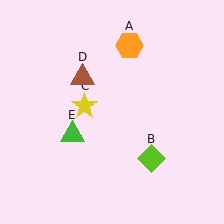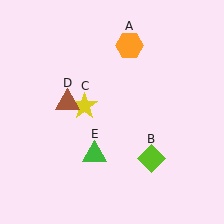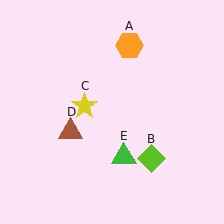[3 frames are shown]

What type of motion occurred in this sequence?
The brown triangle (object D), green triangle (object E) rotated counterclockwise around the center of the scene.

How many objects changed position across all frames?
2 objects changed position: brown triangle (object D), green triangle (object E).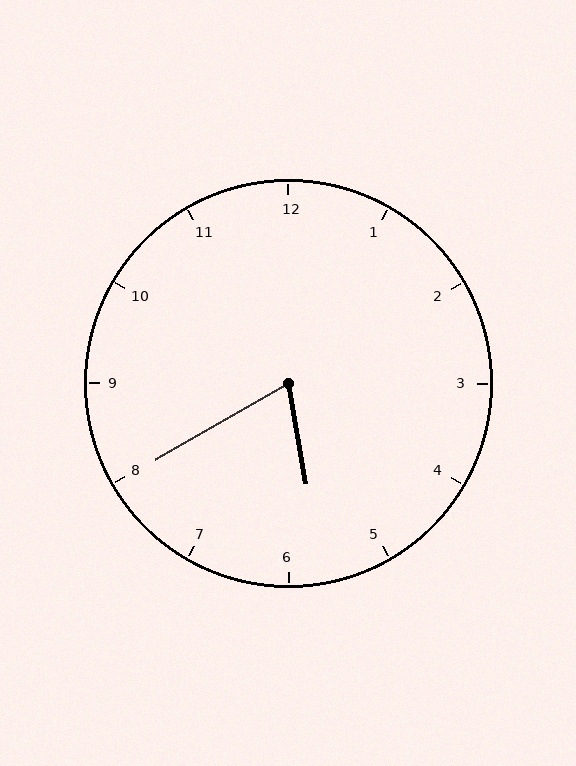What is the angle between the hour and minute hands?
Approximately 70 degrees.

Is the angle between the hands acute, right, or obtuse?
It is acute.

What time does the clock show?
5:40.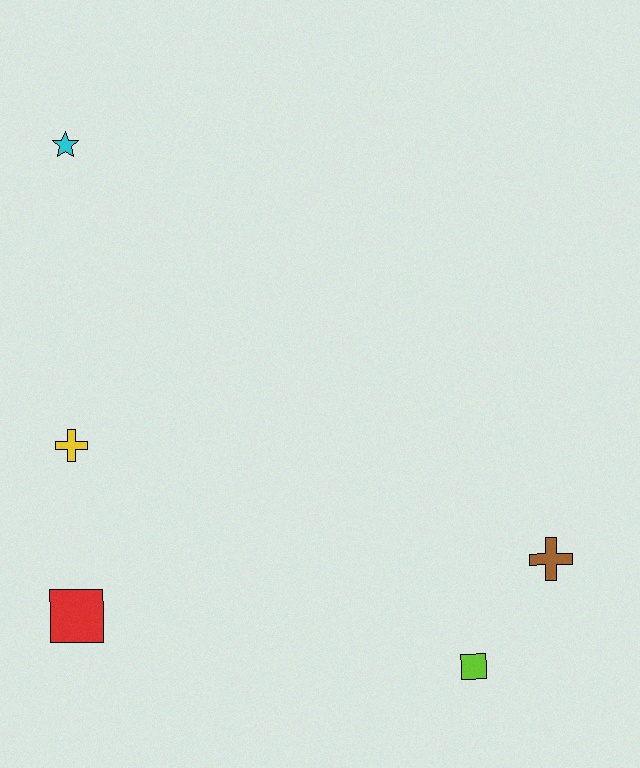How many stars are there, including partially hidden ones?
There is 1 star.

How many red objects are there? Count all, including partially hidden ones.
There is 1 red object.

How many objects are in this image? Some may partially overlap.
There are 5 objects.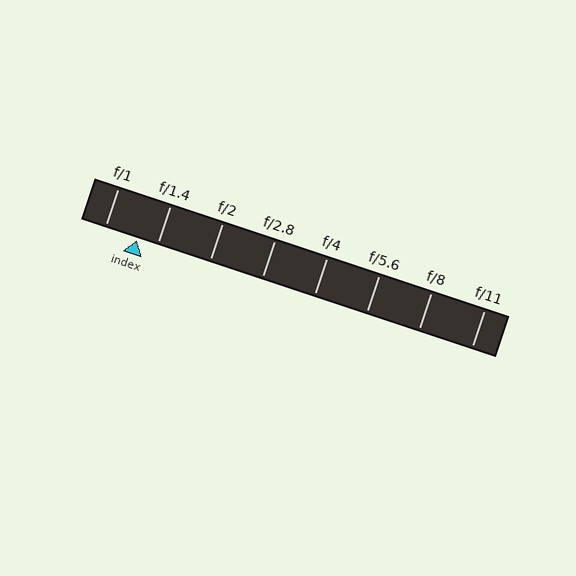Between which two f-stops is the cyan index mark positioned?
The index mark is between f/1 and f/1.4.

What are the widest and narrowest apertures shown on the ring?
The widest aperture shown is f/1 and the narrowest is f/11.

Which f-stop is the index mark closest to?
The index mark is closest to f/1.4.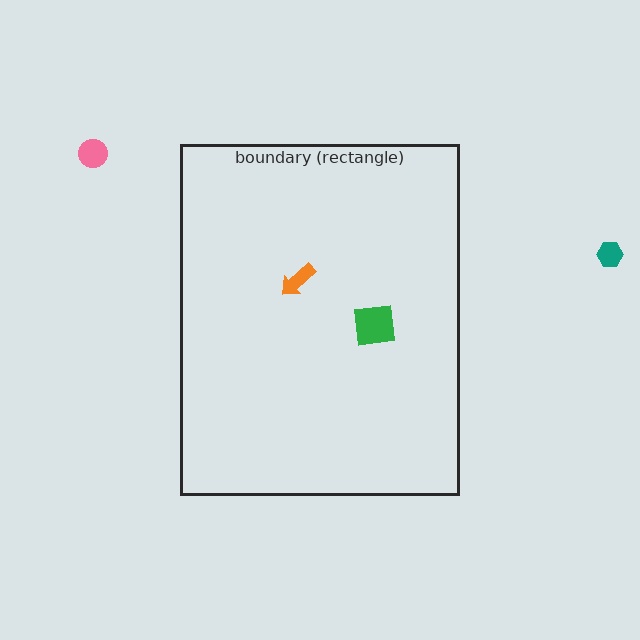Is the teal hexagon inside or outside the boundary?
Outside.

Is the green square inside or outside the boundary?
Inside.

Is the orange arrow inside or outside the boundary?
Inside.